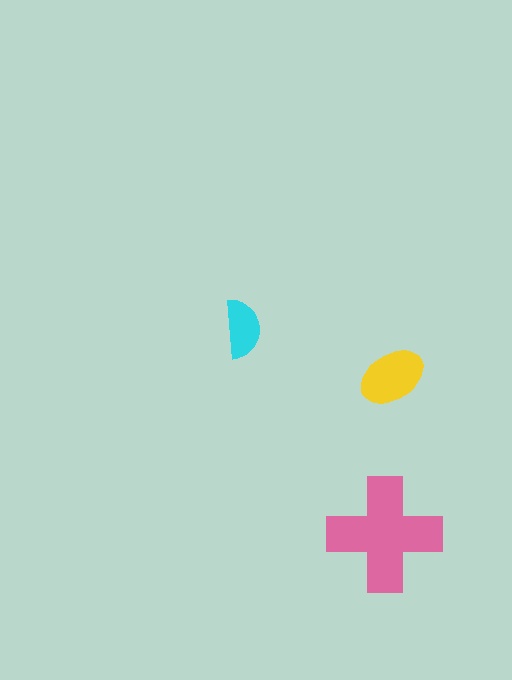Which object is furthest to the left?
The cyan semicircle is leftmost.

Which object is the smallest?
The cyan semicircle.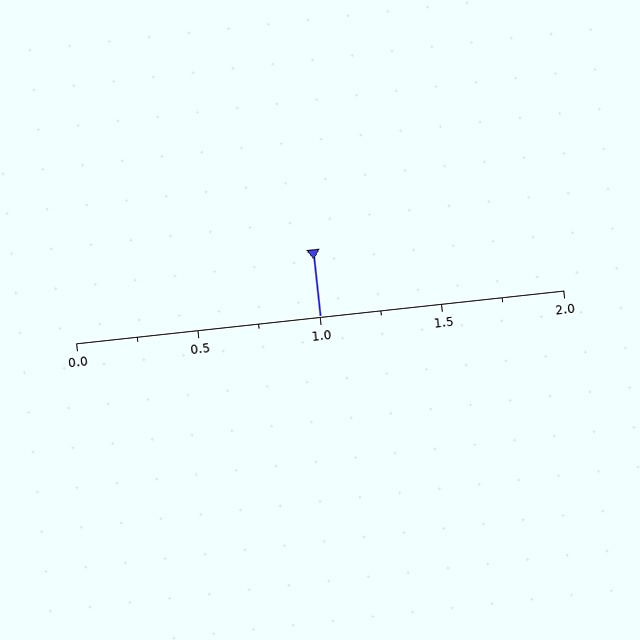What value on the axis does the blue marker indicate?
The marker indicates approximately 1.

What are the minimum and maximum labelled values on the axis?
The axis runs from 0.0 to 2.0.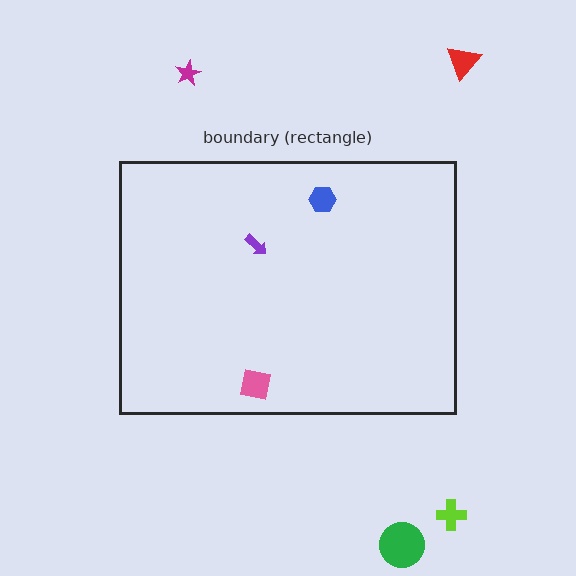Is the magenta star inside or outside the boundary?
Outside.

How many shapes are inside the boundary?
3 inside, 4 outside.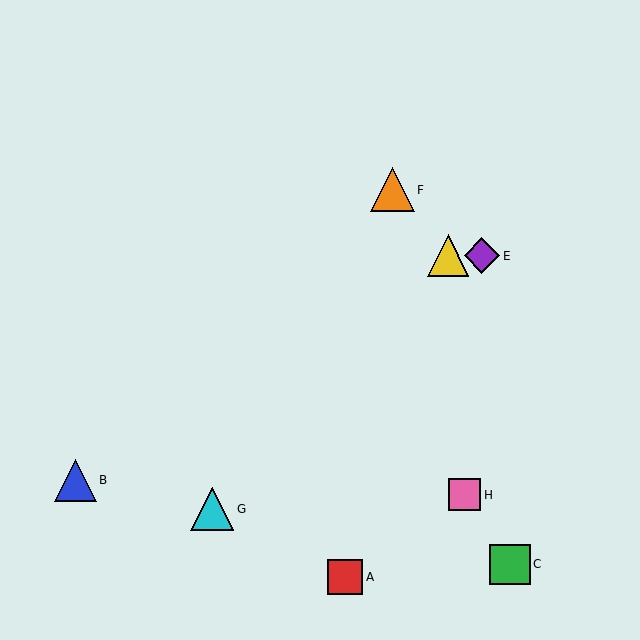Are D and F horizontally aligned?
No, D is at y≈256 and F is at y≈190.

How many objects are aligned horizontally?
2 objects (D, E) are aligned horizontally.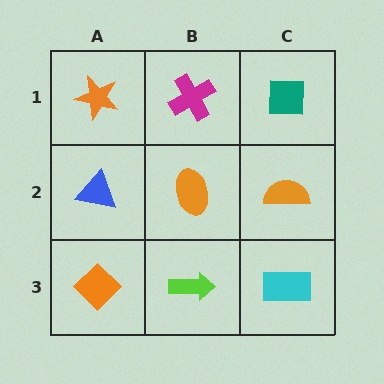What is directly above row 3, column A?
A blue triangle.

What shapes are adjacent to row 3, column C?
An orange semicircle (row 2, column C), a lime arrow (row 3, column B).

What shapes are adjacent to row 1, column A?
A blue triangle (row 2, column A), a magenta cross (row 1, column B).